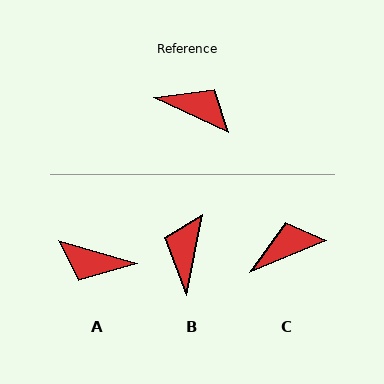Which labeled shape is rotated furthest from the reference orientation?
A, about 172 degrees away.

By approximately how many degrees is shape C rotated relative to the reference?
Approximately 47 degrees counter-clockwise.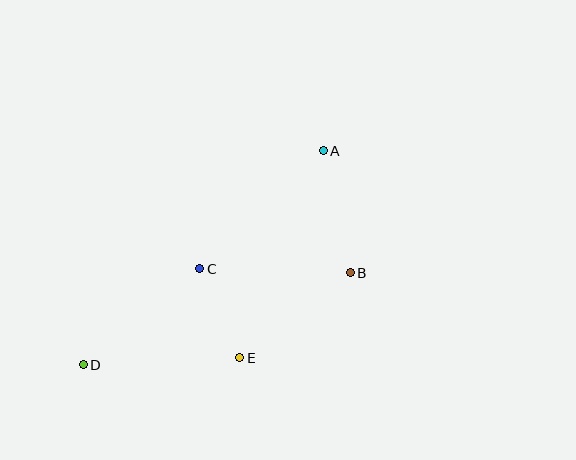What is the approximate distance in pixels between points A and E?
The distance between A and E is approximately 223 pixels.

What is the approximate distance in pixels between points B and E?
The distance between B and E is approximately 139 pixels.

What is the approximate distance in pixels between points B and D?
The distance between B and D is approximately 283 pixels.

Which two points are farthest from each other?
Points A and D are farthest from each other.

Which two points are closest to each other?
Points C and E are closest to each other.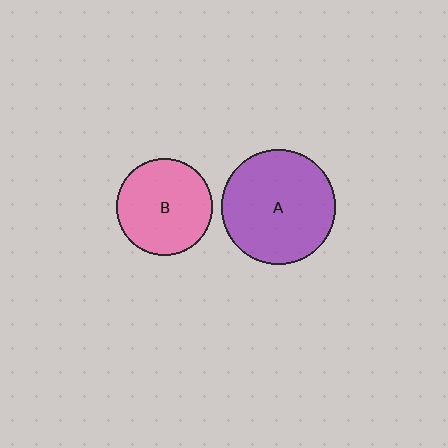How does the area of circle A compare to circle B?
Approximately 1.4 times.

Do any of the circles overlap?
No, none of the circles overlap.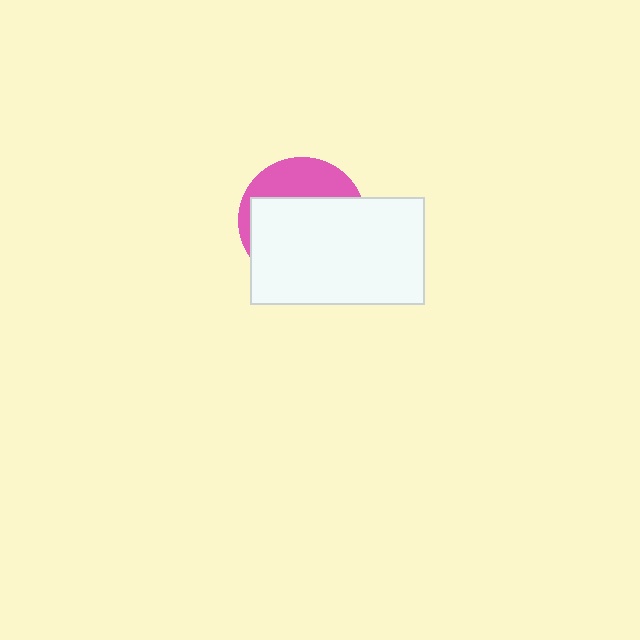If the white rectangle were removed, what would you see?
You would see the complete pink circle.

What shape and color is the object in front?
The object in front is a white rectangle.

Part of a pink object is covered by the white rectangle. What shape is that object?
It is a circle.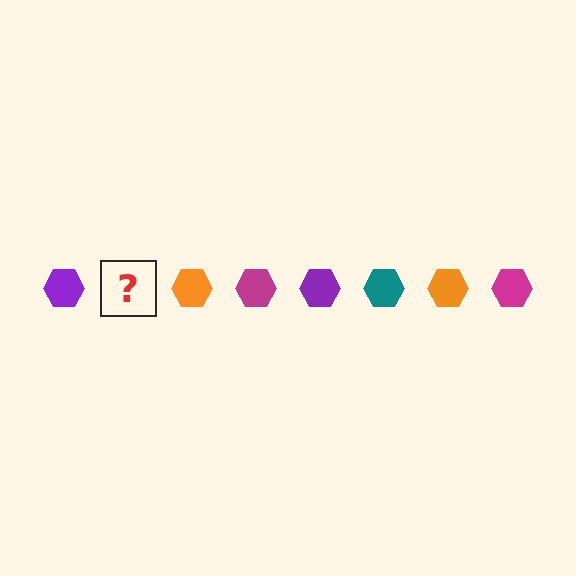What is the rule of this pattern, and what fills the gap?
The rule is that the pattern cycles through purple, teal, orange, magenta hexagons. The gap should be filled with a teal hexagon.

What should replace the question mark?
The question mark should be replaced with a teal hexagon.